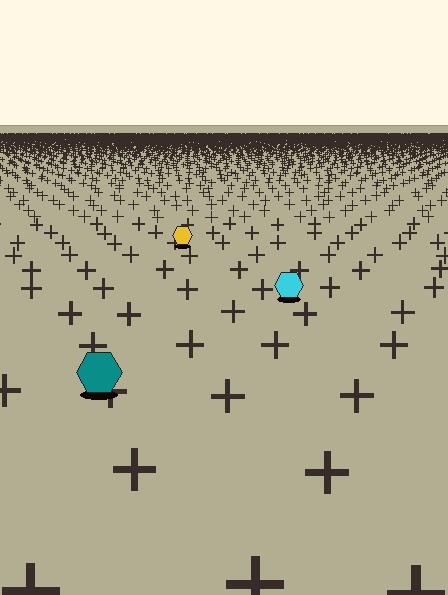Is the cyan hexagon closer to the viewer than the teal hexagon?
No. The teal hexagon is closer — you can tell from the texture gradient: the ground texture is coarser near it.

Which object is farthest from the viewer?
The yellow hexagon is farthest from the viewer. It appears smaller and the ground texture around it is denser.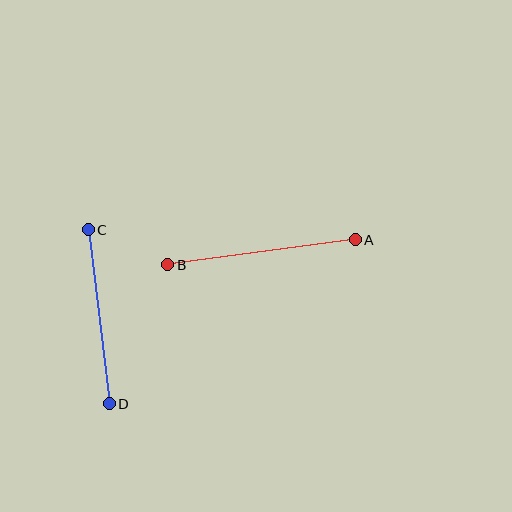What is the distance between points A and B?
The distance is approximately 189 pixels.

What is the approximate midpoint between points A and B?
The midpoint is at approximately (262, 252) pixels.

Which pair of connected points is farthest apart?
Points A and B are farthest apart.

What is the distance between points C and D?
The distance is approximately 175 pixels.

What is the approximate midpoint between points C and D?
The midpoint is at approximately (99, 317) pixels.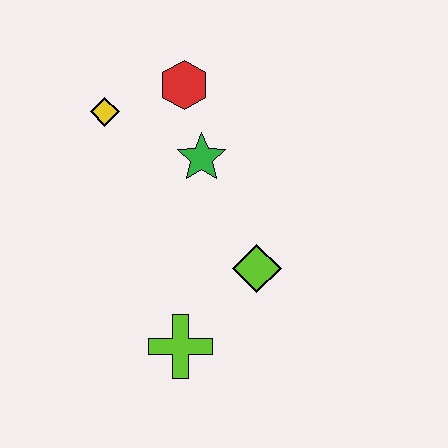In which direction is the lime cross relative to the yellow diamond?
The lime cross is below the yellow diamond.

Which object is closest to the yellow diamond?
The red hexagon is closest to the yellow diamond.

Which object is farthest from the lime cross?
The red hexagon is farthest from the lime cross.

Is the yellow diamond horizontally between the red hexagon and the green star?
No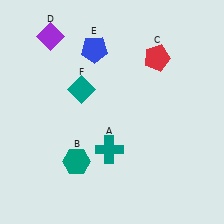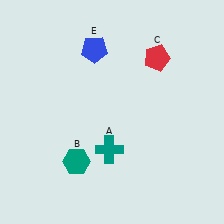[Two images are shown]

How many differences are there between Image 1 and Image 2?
There are 2 differences between the two images.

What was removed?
The purple diamond (D), the teal diamond (F) were removed in Image 2.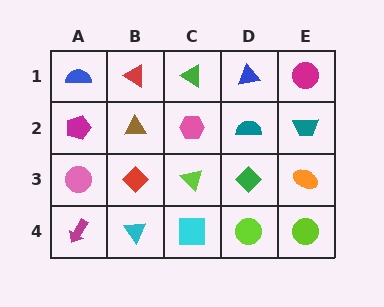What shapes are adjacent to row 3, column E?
A teal trapezoid (row 2, column E), a lime circle (row 4, column E), a green diamond (row 3, column D).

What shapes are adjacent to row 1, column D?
A teal semicircle (row 2, column D), a green triangle (row 1, column C), a magenta circle (row 1, column E).